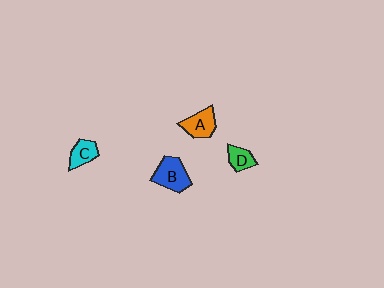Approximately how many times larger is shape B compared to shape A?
Approximately 1.2 times.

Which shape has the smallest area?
Shape D (green).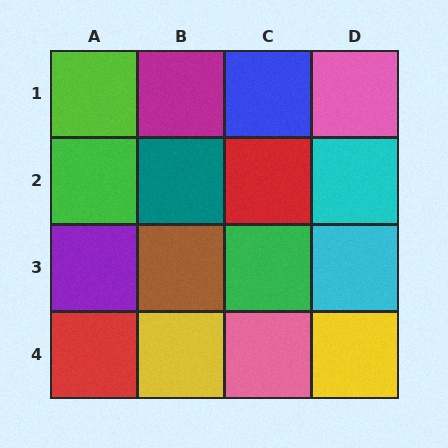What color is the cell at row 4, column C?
Pink.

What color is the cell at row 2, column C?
Red.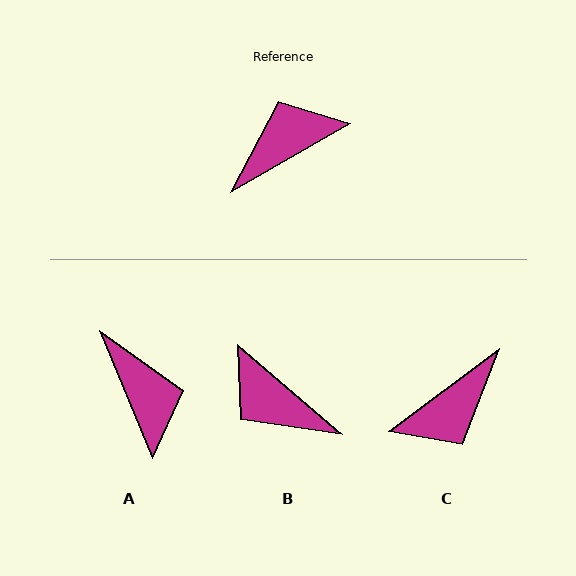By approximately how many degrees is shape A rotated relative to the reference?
Approximately 98 degrees clockwise.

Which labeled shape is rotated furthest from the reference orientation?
C, about 173 degrees away.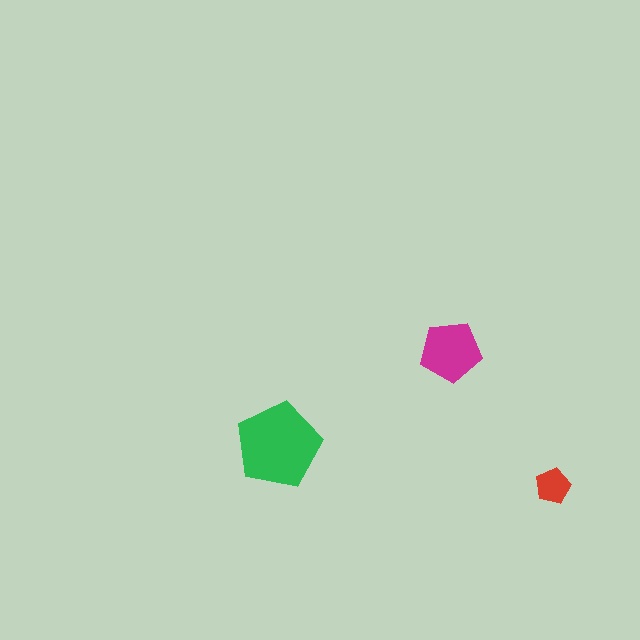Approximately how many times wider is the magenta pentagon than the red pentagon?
About 1.5 times wider.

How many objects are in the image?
There are 3 objects in the image.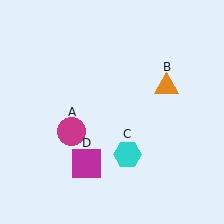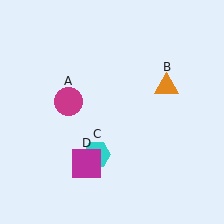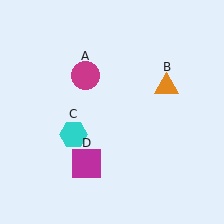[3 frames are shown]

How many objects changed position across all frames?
2 objects changed position: magenta circle (object A), cyan hexagon (object C).